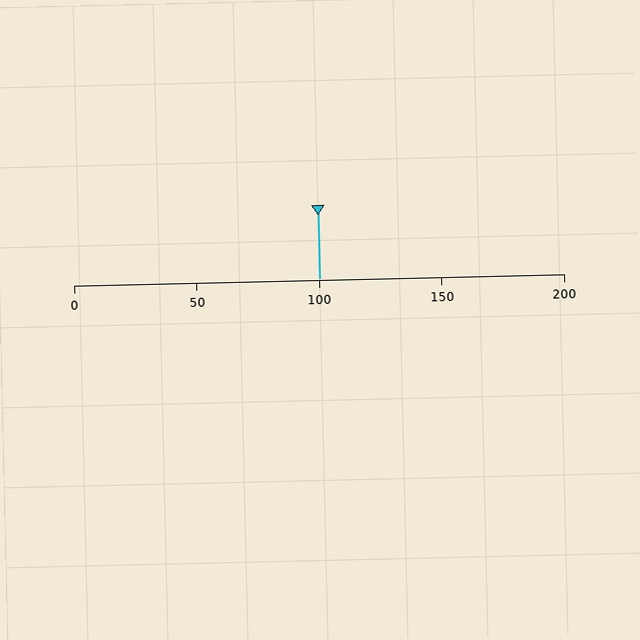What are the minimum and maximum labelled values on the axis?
The axis runs from 0 to 200.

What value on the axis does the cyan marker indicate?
The marker indicates approximately 100.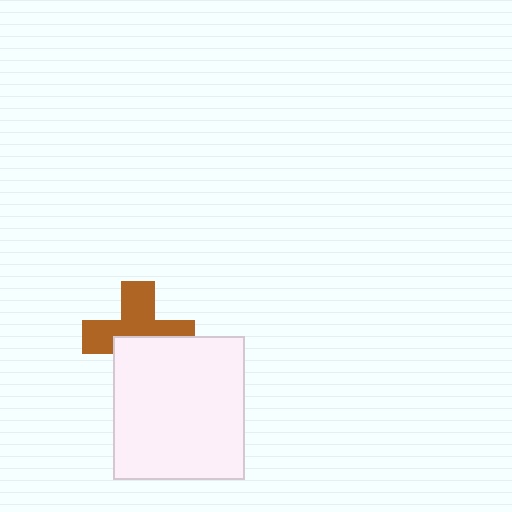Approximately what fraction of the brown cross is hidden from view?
Roughly 43% of the brown cross is hidden behind the white rectangle.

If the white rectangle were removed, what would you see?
You would see the complete brown cross.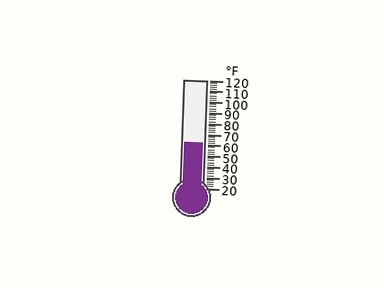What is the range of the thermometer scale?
The thermometer scale ranges from 20°F to 120°F.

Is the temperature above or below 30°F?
The temperature is above 30°F.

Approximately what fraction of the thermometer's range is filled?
The thermometer is filled to approximately 40% of its range.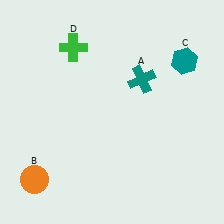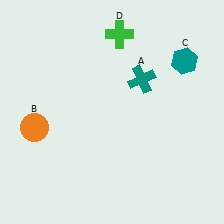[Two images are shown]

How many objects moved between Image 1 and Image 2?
2 objects moved between the two images.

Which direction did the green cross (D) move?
The green cross (D) moved right.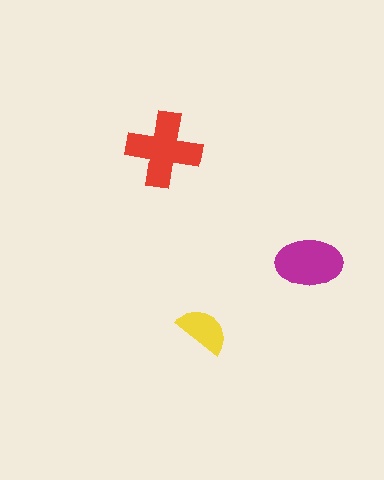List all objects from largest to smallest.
The red cross, the magenta ellipse, the yellow semicircle.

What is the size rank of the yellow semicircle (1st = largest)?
3rd.